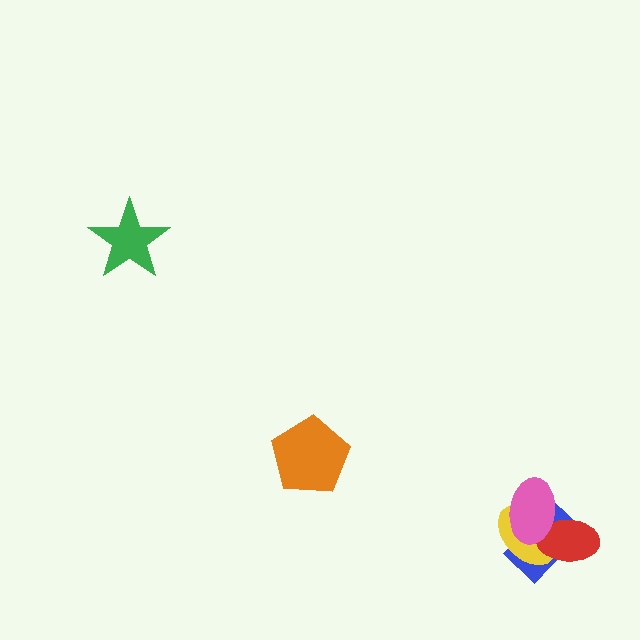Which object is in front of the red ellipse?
The pink ellipse is in front of the red ellipse.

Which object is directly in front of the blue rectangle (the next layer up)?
The yellow ellipse is directly in front of the blue rectangle.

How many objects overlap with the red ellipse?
3 objects overlap with the red ellipse.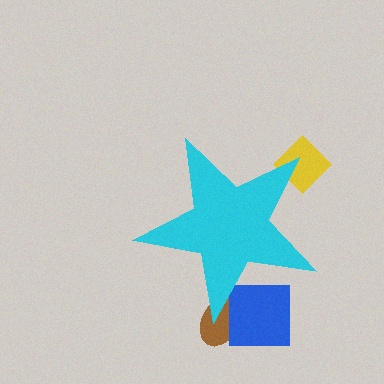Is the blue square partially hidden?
Yes, the blue square is partially hidden behind the cyan star.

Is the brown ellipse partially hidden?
Yes, the brown ellipse is partially hidden behind the cyan star.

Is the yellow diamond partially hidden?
Yes, the yellow diamond is partially hidden behind the cyan star.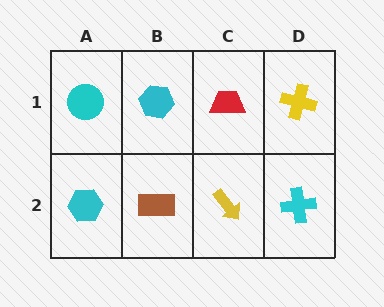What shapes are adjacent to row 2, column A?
A cyan circle (row 1, column A), a brown rectangle (row 2, column B).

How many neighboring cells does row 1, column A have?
2.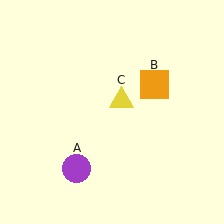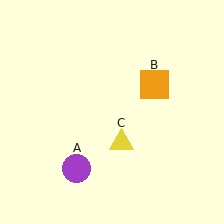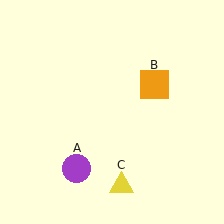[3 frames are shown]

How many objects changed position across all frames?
1 object changed position: yellow triangle (object C).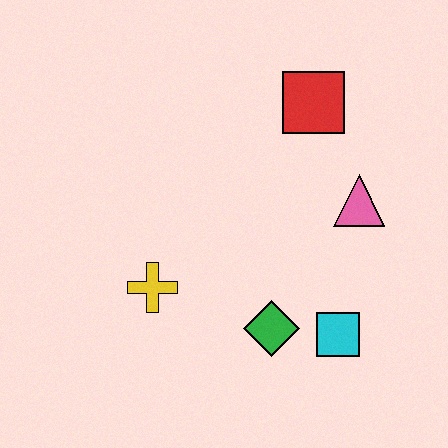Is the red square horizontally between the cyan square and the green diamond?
Yes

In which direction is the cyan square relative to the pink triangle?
The cyan square is below the pink triangle.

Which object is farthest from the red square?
The yellow cross is farthest from the red square.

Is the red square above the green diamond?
Yes